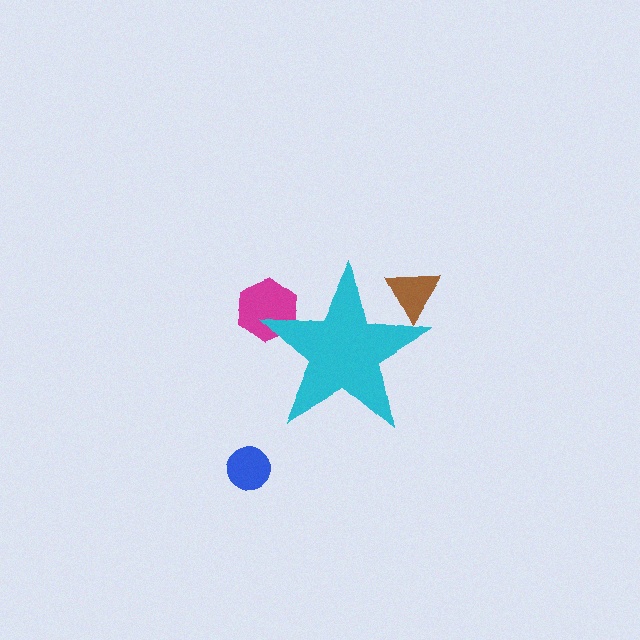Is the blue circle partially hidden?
No, the blue circle is fully visible.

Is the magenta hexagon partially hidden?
Yes, the magenta hexagon is partially hidden behind the cyan star.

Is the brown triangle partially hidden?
Yes, the brown triangle is partially hidden behind the cyan star.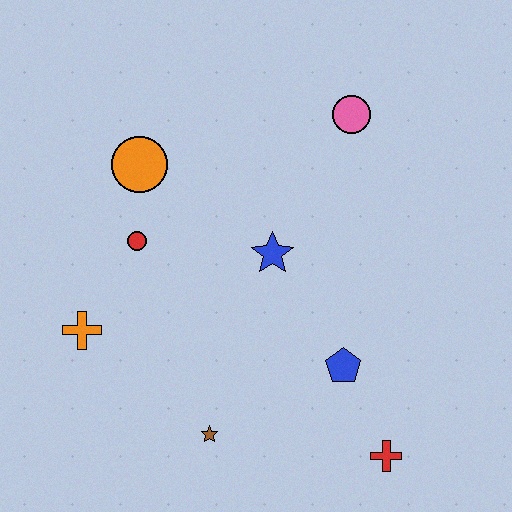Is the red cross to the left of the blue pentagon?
No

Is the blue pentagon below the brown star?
No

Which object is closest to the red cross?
The blue pentagon is closest to the red cross.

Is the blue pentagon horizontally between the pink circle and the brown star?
Yes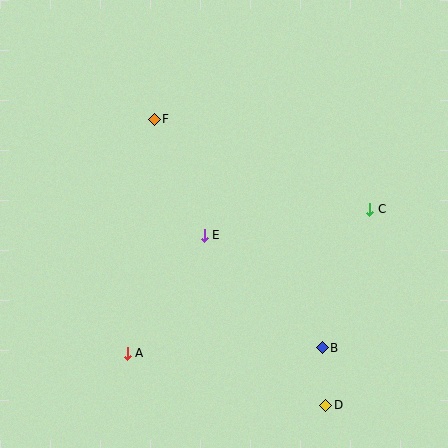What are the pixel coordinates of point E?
Point E is at (204, 235).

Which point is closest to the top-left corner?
Point F is closest to the top-left corner.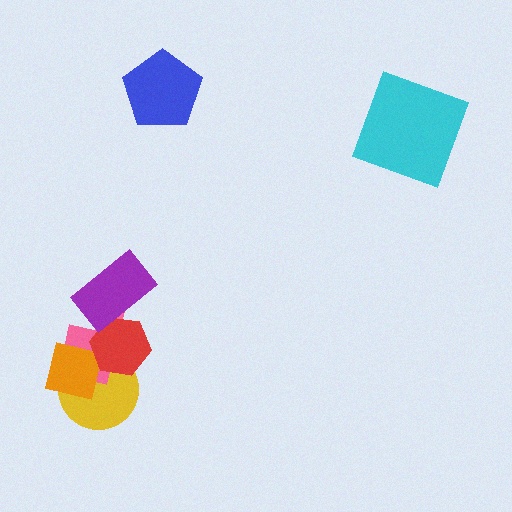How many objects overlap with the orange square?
3 objects overlap with the orange square.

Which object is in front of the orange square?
The red hexagon is in front of the orange square.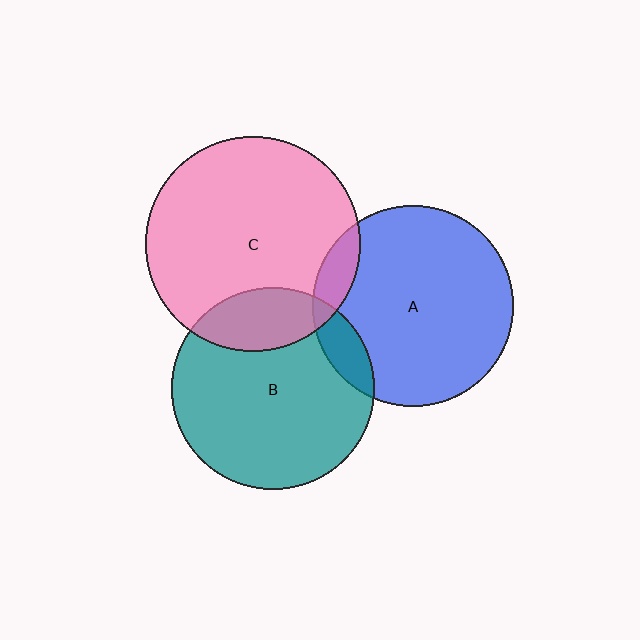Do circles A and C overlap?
Yes.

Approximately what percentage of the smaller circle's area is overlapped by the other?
Approximately 10%.